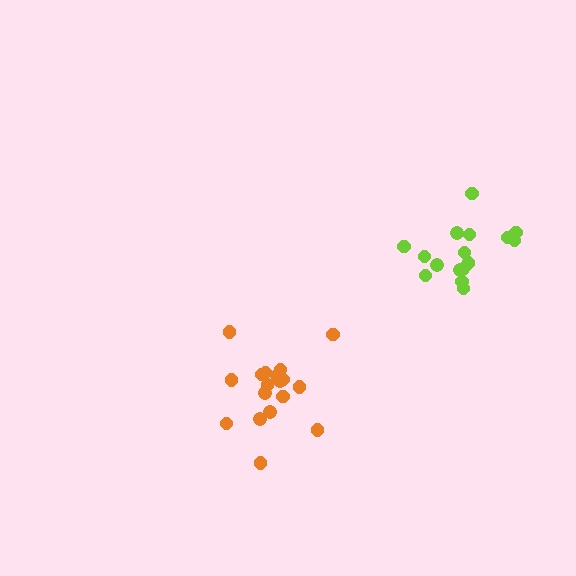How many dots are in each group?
Group 1: 16 dots, Group 2: 18 dots (34 total).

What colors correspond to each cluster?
The clusters are colored: lime, orange.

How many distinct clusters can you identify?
There are 2 distinct clusters.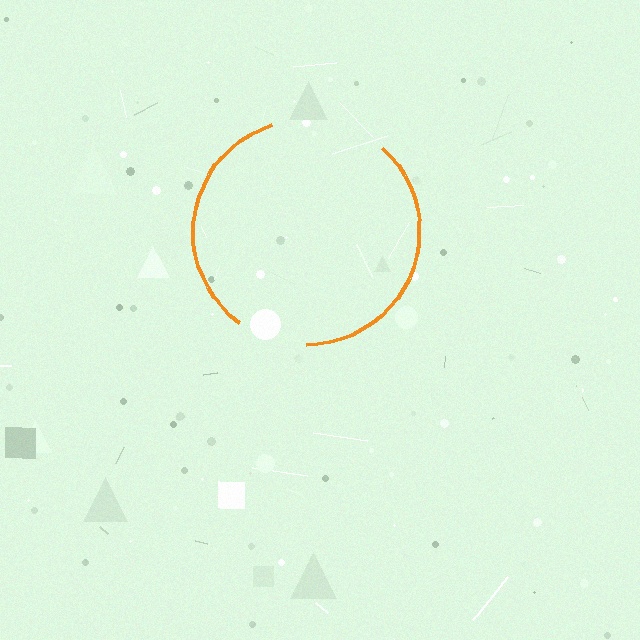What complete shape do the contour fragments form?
The contour fragments form a circle.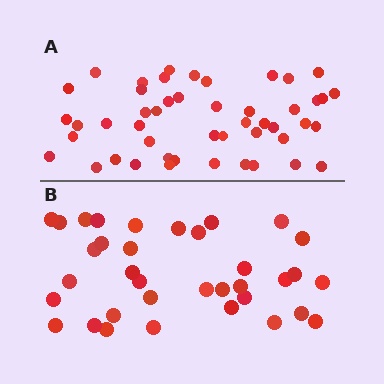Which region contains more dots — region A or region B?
Region A (the top region) has more dots.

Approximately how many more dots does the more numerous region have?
Region A has approximately 15 more dots than region B.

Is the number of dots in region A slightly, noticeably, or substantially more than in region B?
Region A has noticeably more, but not dramatically so. The ratio is roughly 1.4 to 1.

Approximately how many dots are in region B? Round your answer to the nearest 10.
About 40 dots. (The exact count is 35, which rounds to 40.)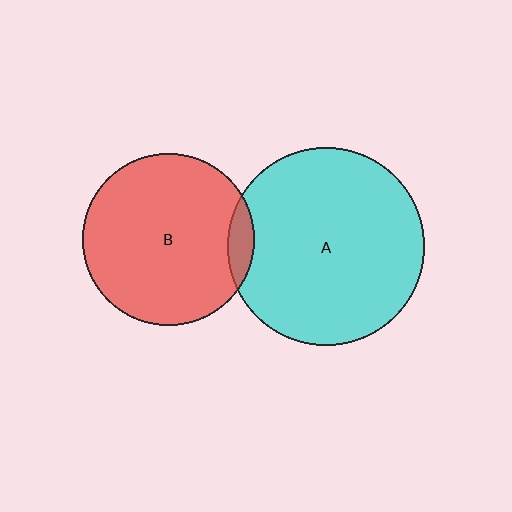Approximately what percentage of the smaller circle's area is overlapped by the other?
Approximately 10%.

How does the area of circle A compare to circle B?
Approximately 1.3 times.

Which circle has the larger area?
Circle A (cyan).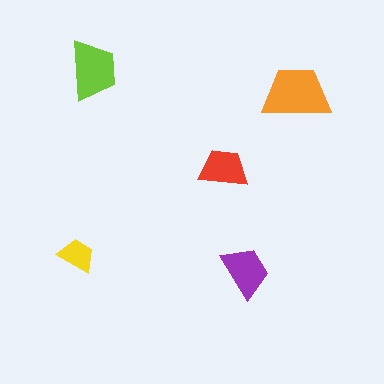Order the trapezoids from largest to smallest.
the orange one, the lime one, the purple one, the red one, the yellow one.